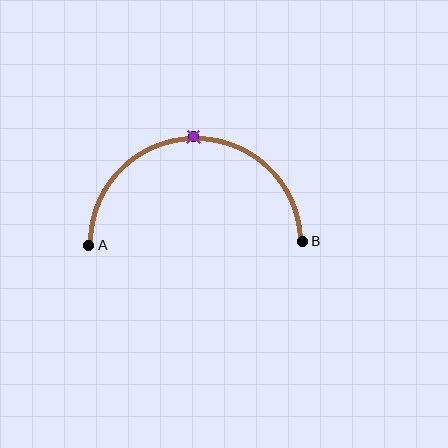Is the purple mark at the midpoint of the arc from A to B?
Yes. The purple mark lies on the arc at equal arc-length from both A and B — it is the arc midpoint.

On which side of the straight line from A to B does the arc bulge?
The arc bulges above the straight line connecting A and B.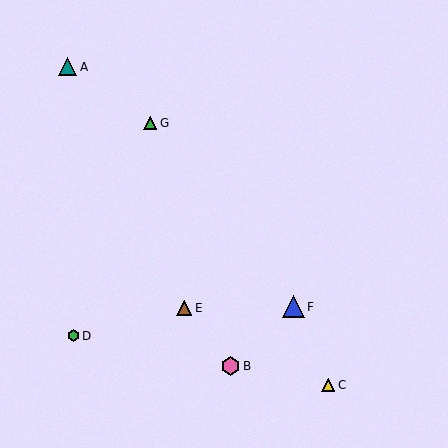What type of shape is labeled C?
Shape C is a yellow triangle.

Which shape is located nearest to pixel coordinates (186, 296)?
The brown triangle (labeled E) at (184, 308) is nearest to that location.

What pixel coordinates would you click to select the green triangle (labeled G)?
Click at (150, 123) to select the green triangle G.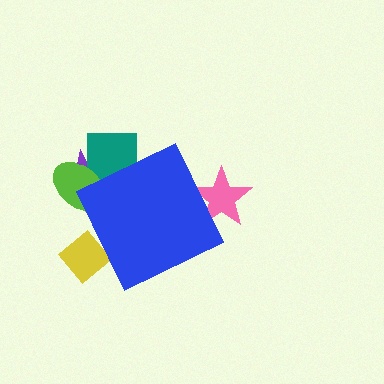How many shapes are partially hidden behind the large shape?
5 shapes are partially hidden.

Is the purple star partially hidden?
Yes, the purple star is partially hidden behind the blue diamond.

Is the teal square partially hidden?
Yes, the teal square is partially hidden behind the blue diamond.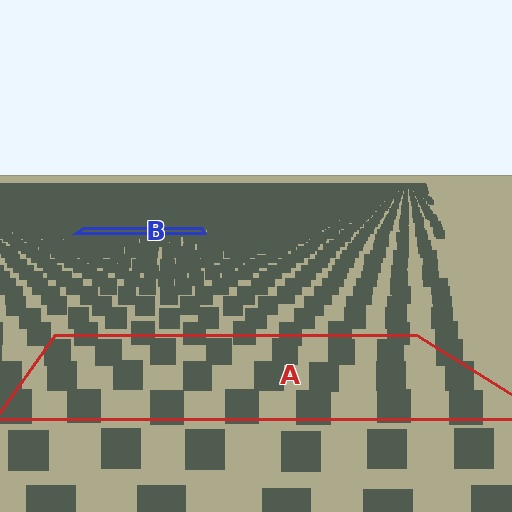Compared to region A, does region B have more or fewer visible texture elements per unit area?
Region B has more texture elements per unit area — they are packed more densely because it is farther away.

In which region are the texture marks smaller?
The texture marks are smaller in region B, because it is farther away.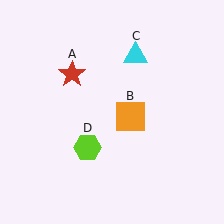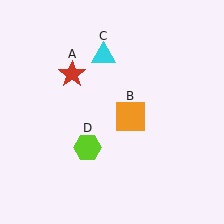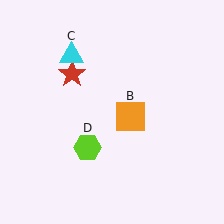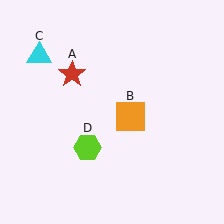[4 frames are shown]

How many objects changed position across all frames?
1 object changed position: cyan triangle (object C).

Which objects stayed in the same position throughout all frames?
Red star (object A) and orange square (object B) and lime hexagon (object D) remained stationary.